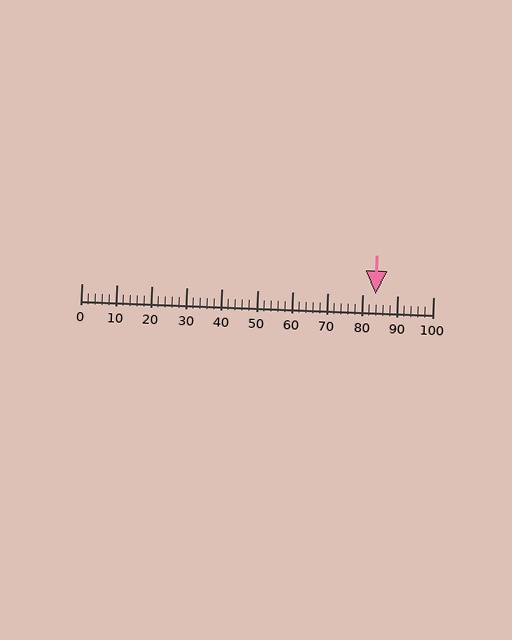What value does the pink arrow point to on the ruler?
The pink arrow points to approximately 84.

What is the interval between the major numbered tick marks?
The major tick marks are spaced 10 units apart.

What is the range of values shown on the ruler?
The ruler shows values from 0 to 100.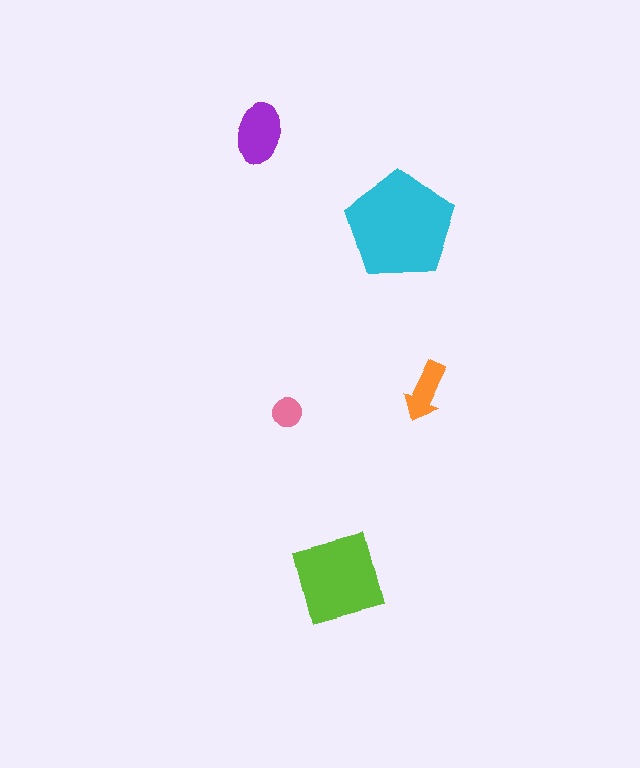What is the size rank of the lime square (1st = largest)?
2nd.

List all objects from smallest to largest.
The pink circle, the orange arrow, the purple ellipse, the lime square, the cyan pentagon.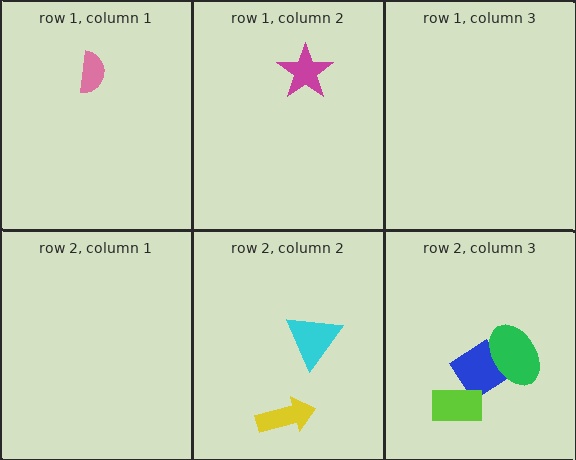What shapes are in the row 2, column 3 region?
The blue diamond, the green ellipse, the lime rectangle.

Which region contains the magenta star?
The row 1, column 2 region.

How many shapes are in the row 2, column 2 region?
2.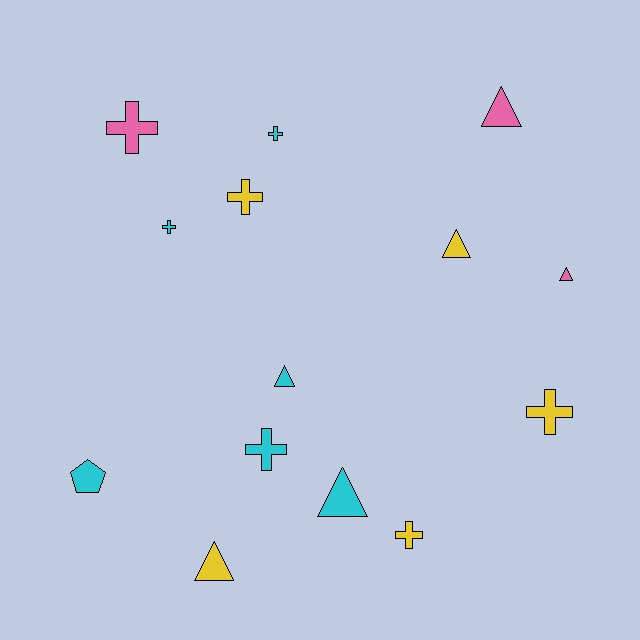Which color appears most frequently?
Cyan, with 6 objects.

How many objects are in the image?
There are 14 objects.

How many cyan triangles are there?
There are 2 cyan triangles.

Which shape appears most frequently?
Cross, with 7 objects.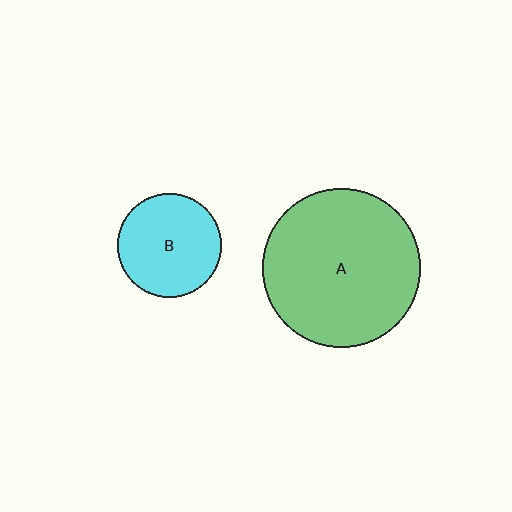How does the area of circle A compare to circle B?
Approximately 2.3 times.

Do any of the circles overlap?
No, none of the circles overlap.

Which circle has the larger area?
Circle A (green).